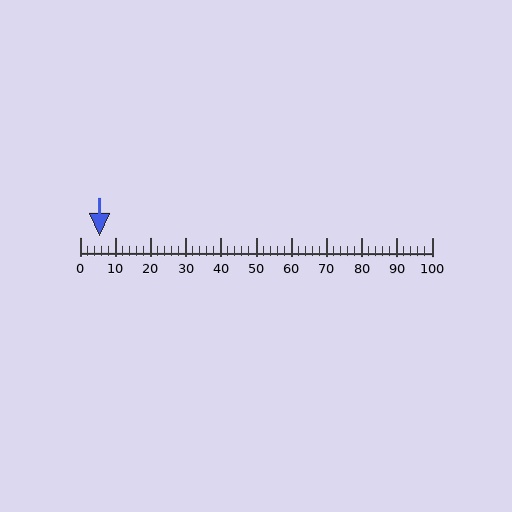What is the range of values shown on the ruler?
The ruler shows values from 0 to 100.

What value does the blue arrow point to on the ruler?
The blue arrow points to approximately 6.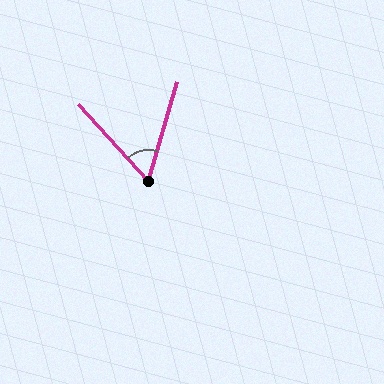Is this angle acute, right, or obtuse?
It is acute.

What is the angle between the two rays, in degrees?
Approximately 59 degrees.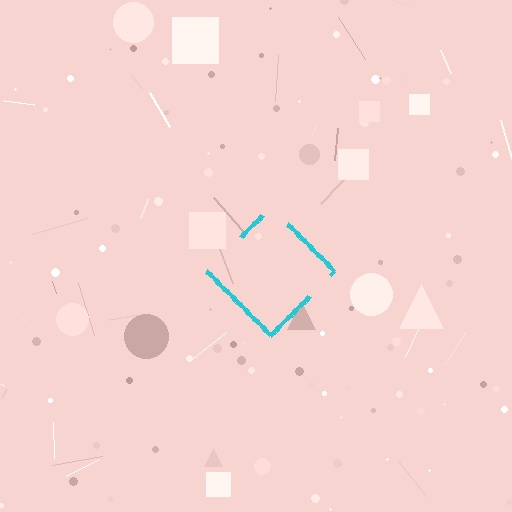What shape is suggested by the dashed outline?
The dashed outline suggests a diamond.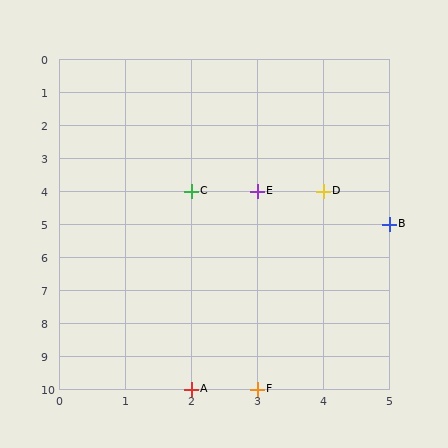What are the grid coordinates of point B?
Point B is at grid coordinates (5, 5).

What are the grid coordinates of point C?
Point C is at grid coordinates (2, 4).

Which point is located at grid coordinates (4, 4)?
Point D is at (4, 4).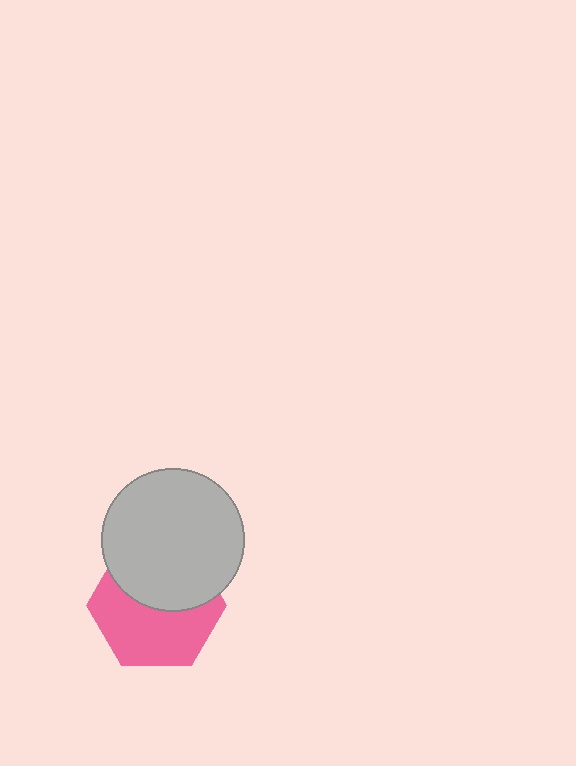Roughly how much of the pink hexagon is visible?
About half of it is visible (roughly 55%).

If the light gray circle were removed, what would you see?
You would see the complete pink hexagon.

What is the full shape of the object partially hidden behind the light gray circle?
The partially hidden object is a pink hexagon.